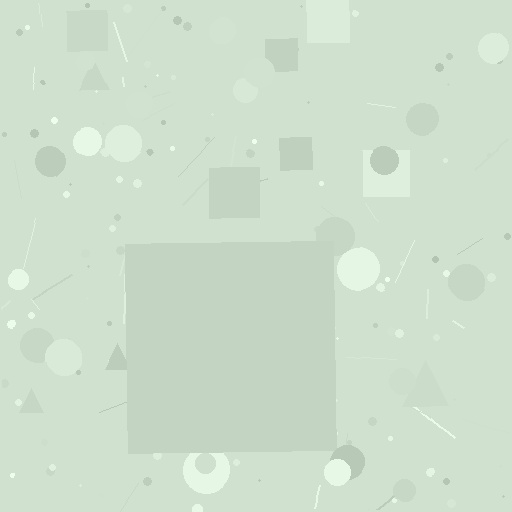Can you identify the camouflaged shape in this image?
The camouflaged shape is a square.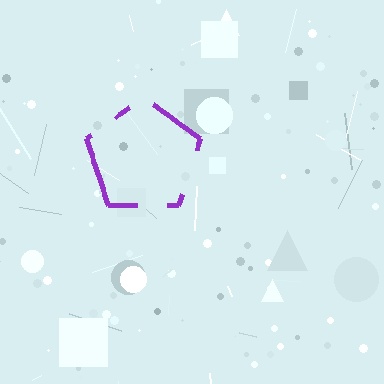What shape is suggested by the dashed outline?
The dashed outline suggests a pentagon.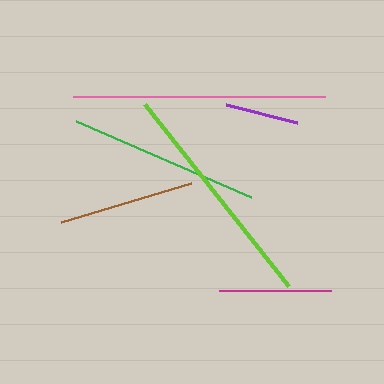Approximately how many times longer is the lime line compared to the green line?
The lime line is approximately 1.2 times the length of the green line.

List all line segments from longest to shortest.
From longest to shortest: pink, lime, green, brown, magenta, purple.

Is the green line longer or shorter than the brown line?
The green line is longer than the brown line.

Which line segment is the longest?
The pink line is the longest at approximately 252 pixels.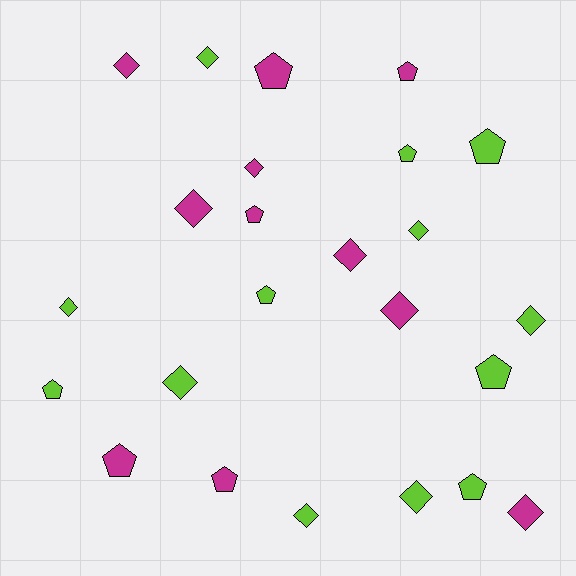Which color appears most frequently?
Lime, with 13 objects.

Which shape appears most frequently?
Diamond, with 13 objects.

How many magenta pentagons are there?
There are 5 magenta pentagons.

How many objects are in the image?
There are 24 objects.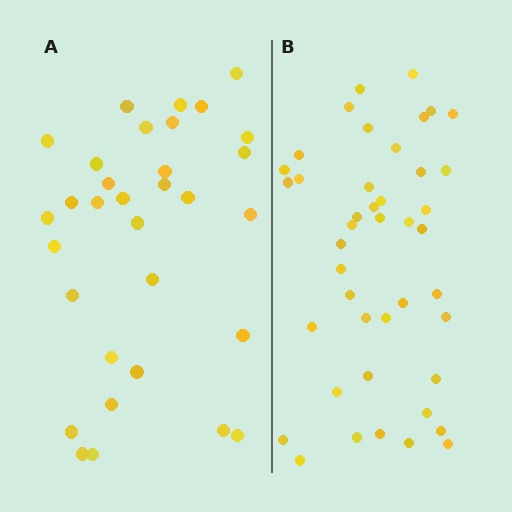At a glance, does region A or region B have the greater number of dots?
Region B (the right region) has more dots.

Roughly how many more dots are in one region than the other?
Region B has roughly 12 or so more dots than region A.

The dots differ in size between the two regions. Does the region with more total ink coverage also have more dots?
No. Region A has more total ink coverage because its dots are larger, but region B actually contains more individual dots. Total area can be misleading — the number of items is what matters here.